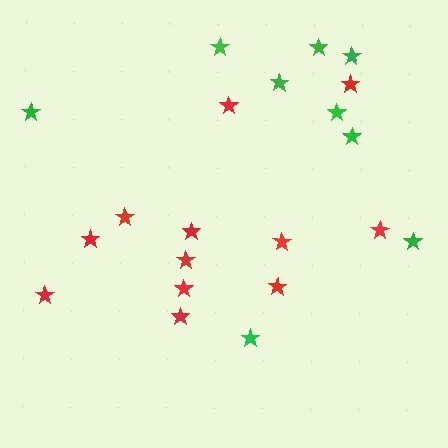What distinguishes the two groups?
There are 2 groups: one group of red stars (12) and one group of green stars (9).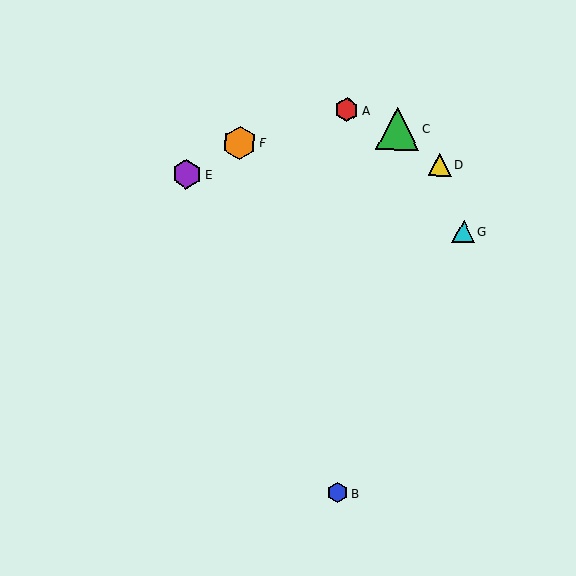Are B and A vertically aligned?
Yes, both are at x≈338.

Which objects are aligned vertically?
Objects A, B are aligned vertically.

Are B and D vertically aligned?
No, B is at x≈338 and D is at x≈440.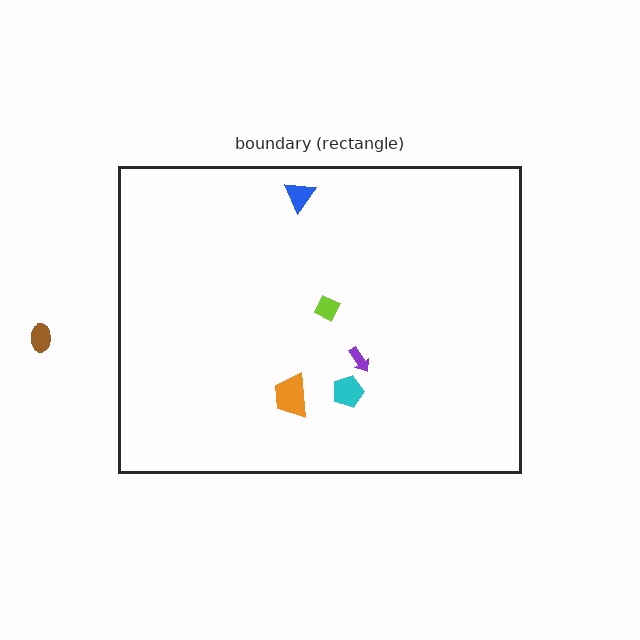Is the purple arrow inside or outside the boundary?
Inside.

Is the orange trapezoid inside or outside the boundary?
Inside.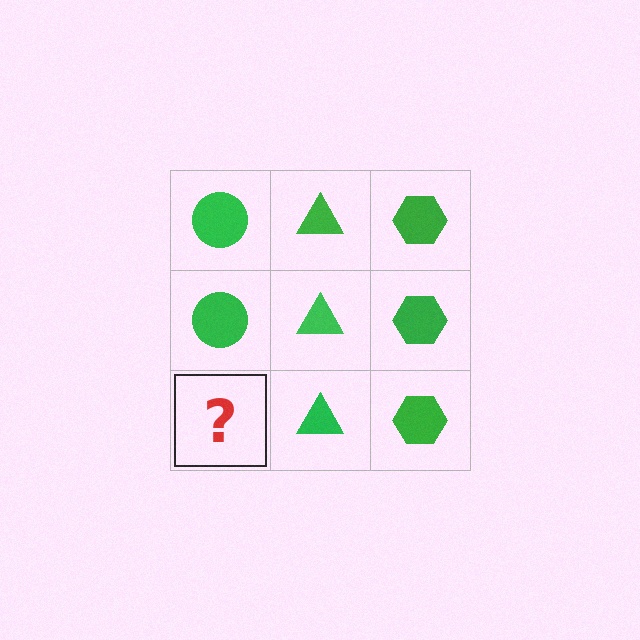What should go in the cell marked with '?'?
The missing cell should contain a green circle.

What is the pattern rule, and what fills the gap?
The rule is that each column has a consistent shape. The gap should be filled with a green circle.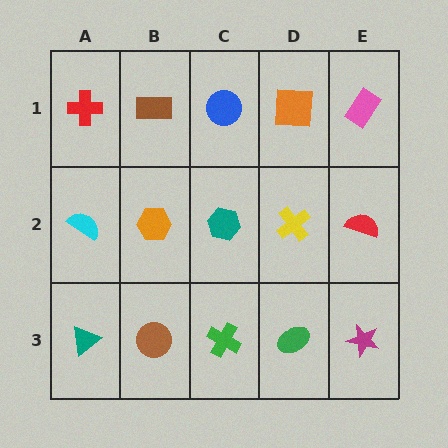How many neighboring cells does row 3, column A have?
2.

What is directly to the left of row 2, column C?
An orange hexagon.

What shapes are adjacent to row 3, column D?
A yellow cross (row 2, column D), a green cross (row 3, column C), a magenta star (row 3, column E).